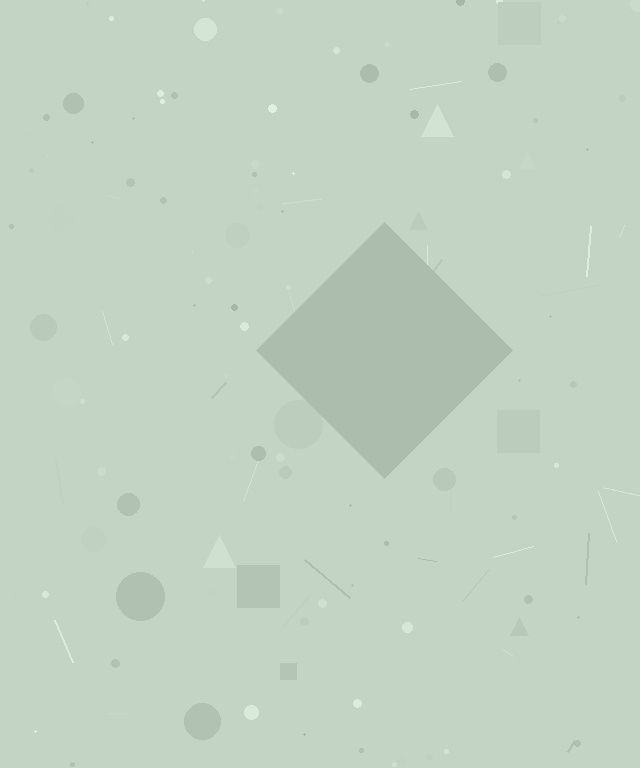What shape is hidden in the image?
A diamond is hidden in the image.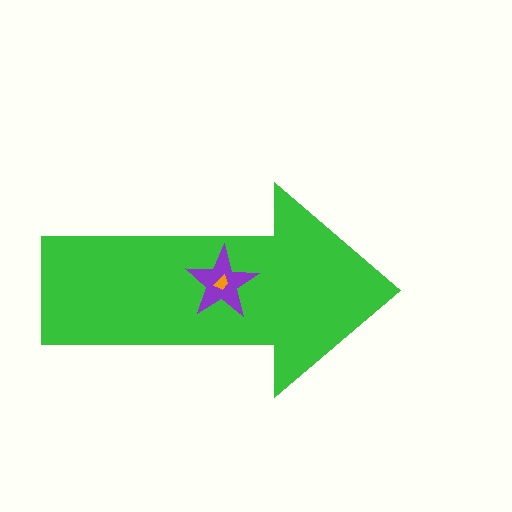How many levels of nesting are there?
3.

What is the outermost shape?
The green arrow.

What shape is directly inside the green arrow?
The purple star.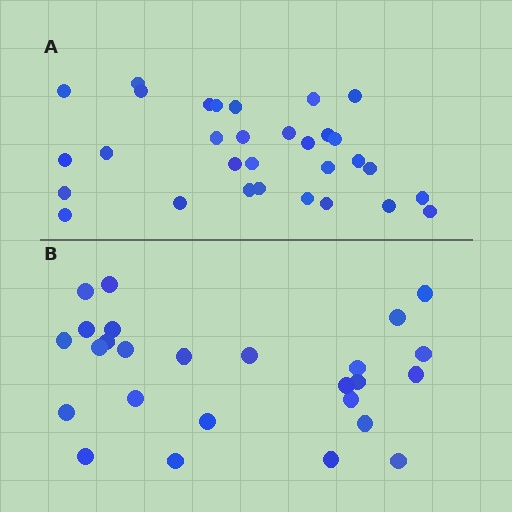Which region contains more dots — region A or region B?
Region A (the top region) has more dots.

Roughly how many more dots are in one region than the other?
Region A has about 5 more dots than region B.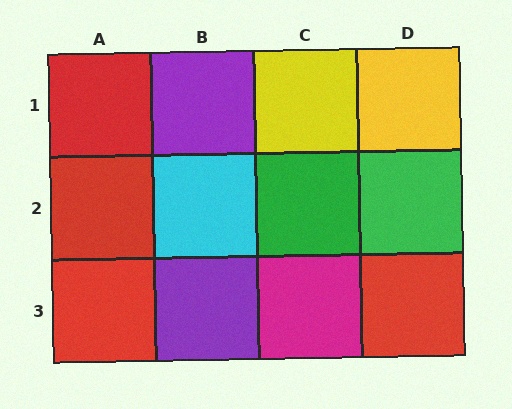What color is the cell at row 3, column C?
Magenta.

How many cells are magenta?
1 cell is magenta.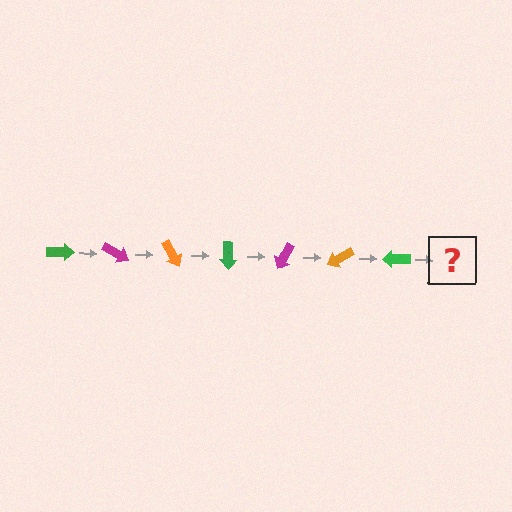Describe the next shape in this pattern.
It should be a magenta arrow, rotated 210 degrees from the start.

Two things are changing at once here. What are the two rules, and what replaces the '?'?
The two rules are that it rotates 30 degrees each step and the color cycles through green, magenta, and orange. The '?' should be a magenta arrow, rotated 210 degrees from the start.